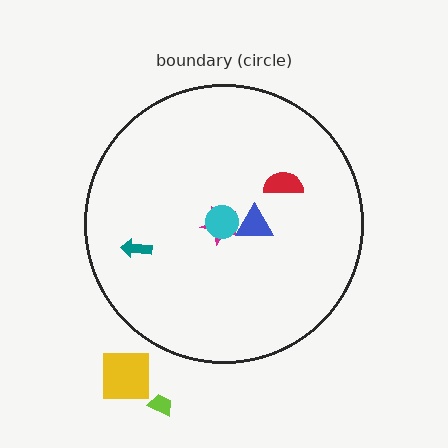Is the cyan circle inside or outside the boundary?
Inside.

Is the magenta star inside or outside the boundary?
Inside.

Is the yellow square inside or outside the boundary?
Outside.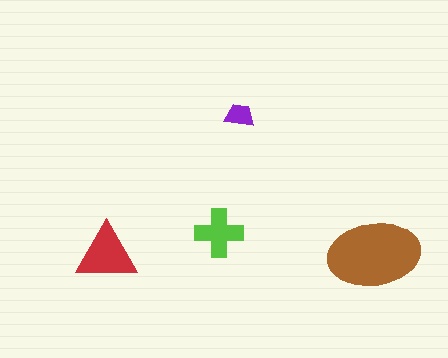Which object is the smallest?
The purple trapezoid.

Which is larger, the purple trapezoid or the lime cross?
The lime cross.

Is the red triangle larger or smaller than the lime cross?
Larger.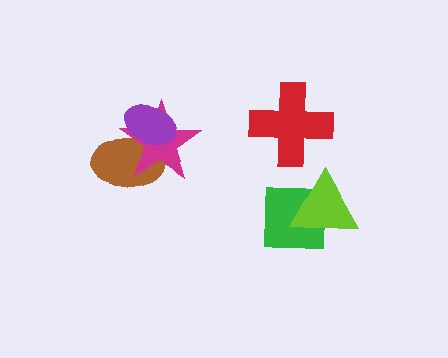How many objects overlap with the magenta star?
2 objects overlap with the magenta star.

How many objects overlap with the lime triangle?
1 object overlaps with the lime triangle.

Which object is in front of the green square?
The lime triangle is in front of the green square.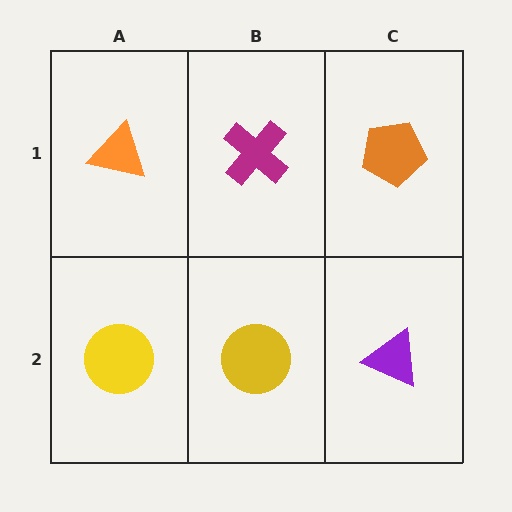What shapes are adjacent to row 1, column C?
A purple triangle (row 2, column C), a magenta cross (row 1, column B).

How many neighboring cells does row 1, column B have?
3.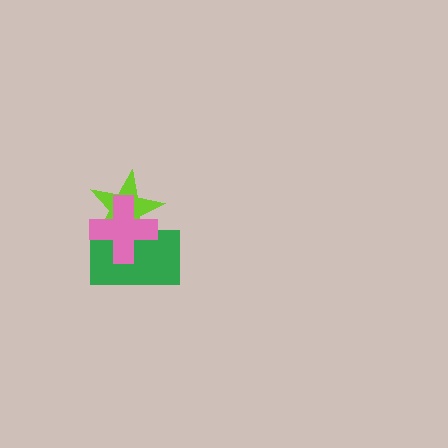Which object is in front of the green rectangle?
The pink cross is in front of the green rectangle.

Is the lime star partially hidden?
Yes, it is partially covered by another shape.